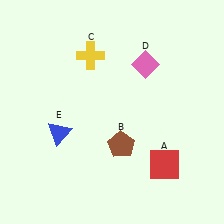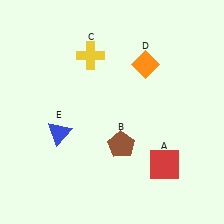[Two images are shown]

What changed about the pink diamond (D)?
In Image 1, D is pink. In Image 2, it changed to orange.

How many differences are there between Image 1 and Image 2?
There is 1 difference between the two images.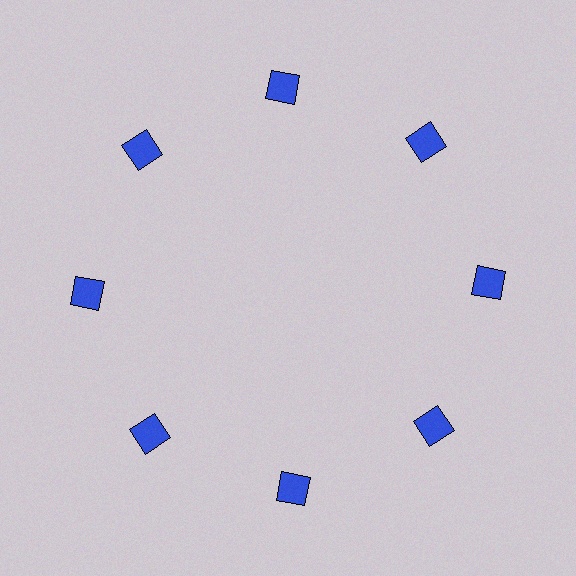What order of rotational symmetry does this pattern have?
This pattern has 8-fold rotational symmetry.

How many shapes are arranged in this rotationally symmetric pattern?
There are 8 shapes, arranged in 8 groups of 1.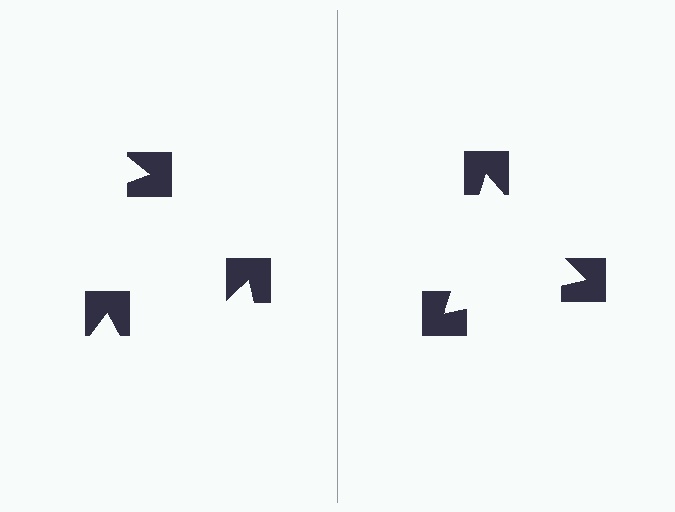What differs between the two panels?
The notched squares are positioned identically on both sides; only the wedge orientations differ. On the right they align to a triangle; on the left they are misaligned.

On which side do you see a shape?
An illusory triangle appears on the right side. On the left side the wedge cuts are rotated, so no coherent shape forms.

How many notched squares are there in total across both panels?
6 — 3 on each side.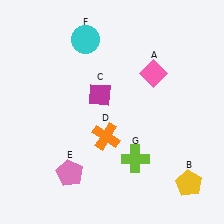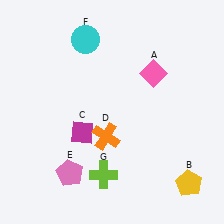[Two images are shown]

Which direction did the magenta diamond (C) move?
The magenta diamond (C) moved down.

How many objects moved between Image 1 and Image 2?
2 objects moved between the two images.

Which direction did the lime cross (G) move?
The lime cross (G) moved left.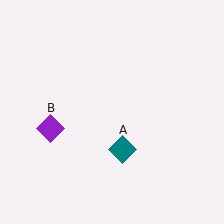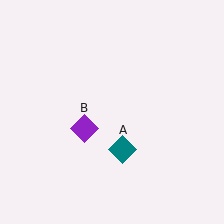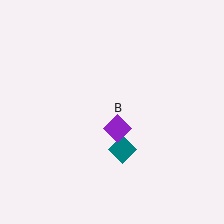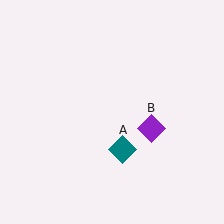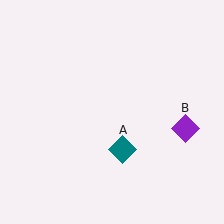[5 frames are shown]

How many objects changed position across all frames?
1 object changed position: purple diamond (object B).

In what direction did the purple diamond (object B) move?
The purple diamond (object B) moved right.